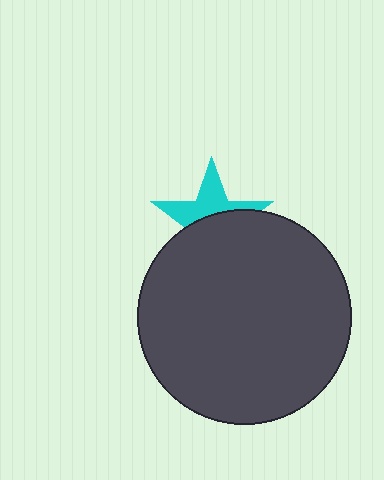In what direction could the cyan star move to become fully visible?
The cyan star could move up. That would shift it out from behind the dark gray circle entirely.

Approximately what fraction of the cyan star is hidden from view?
Roughly 56% of the cyan star is hidden behind the dark gray circle.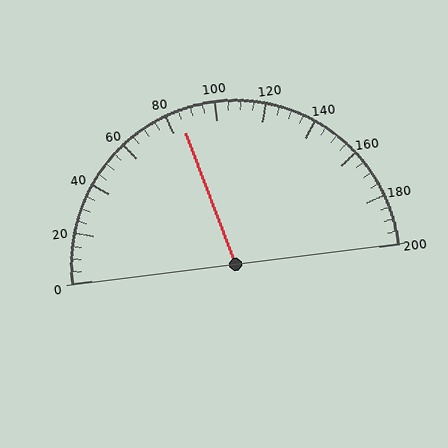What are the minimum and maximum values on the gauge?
The gauge ranges from 0 to 200.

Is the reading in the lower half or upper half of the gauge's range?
The reading is in the lower half of the range (0 to 200).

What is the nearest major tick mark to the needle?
The nearest major tick mark is 80.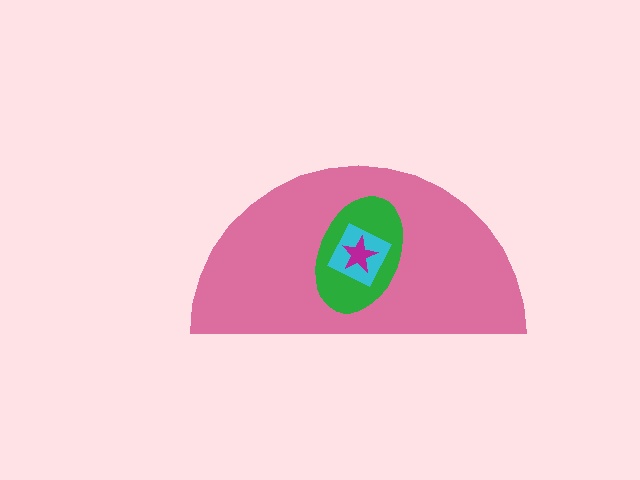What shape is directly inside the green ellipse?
The cyan diamond.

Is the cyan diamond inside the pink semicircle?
Yes.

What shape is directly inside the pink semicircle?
The green ellipse.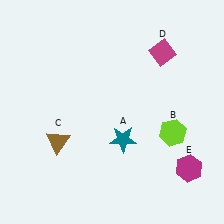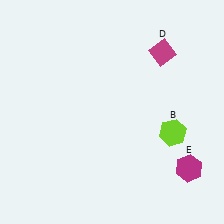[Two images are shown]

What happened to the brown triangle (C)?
The brown triangle (C) was removed in Image 2. It was in the bottom-left area of Image 1.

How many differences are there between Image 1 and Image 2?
There are 2 differences between the two images.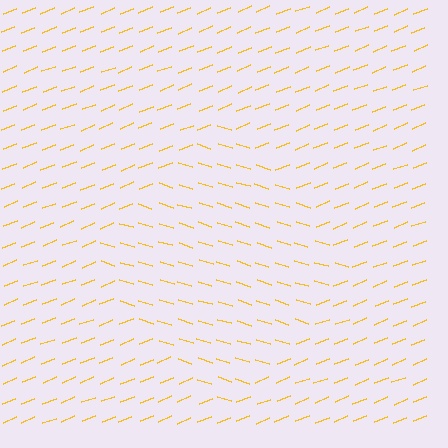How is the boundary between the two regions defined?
The boundary is defined purely by a change in line orientation (approximately 39 degrees difference). All lines are the same color and thickness.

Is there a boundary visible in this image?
Yes, there is a texture boundary formed by a change in line orientation.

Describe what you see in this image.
The image is filled with small yellow line segments. A diamond region in the image has lines oriented differently from the surrounding lines, creating a visible texture boundary.